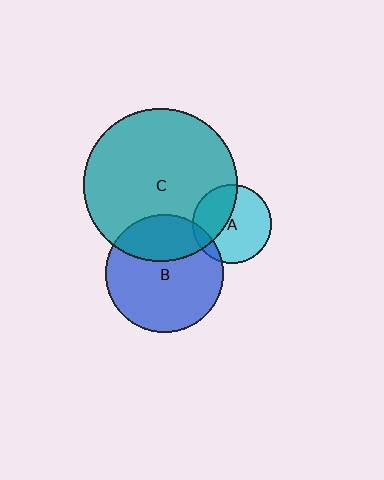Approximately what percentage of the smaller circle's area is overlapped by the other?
Approximately 35%.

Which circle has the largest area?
Circle C (teal).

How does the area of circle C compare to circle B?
Approximately 1.7 times.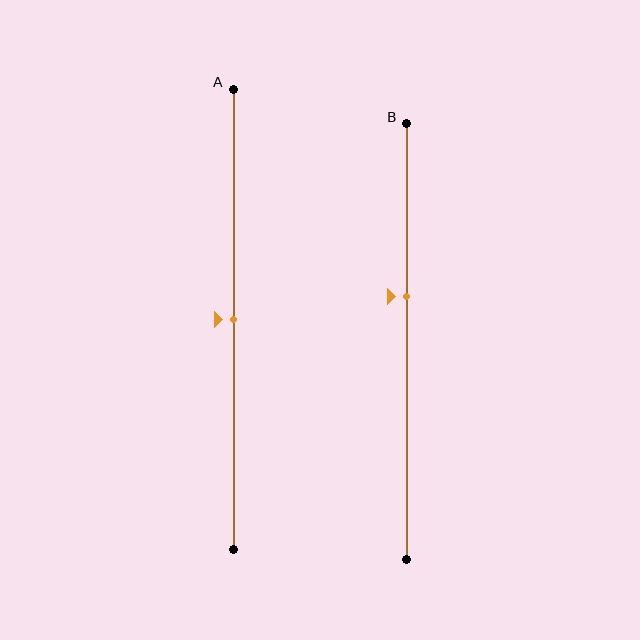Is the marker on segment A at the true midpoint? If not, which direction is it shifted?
Yes, the marker on segment A is at the true midpoint.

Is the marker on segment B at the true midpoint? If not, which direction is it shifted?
No, the marker on segment B is shifted upward by about 10% of the segment length.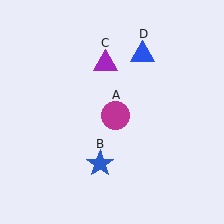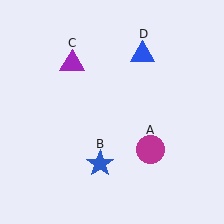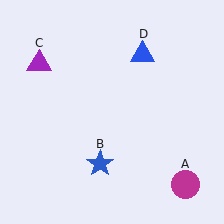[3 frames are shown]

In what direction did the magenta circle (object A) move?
The magenta circle (object A) moved down and to the right.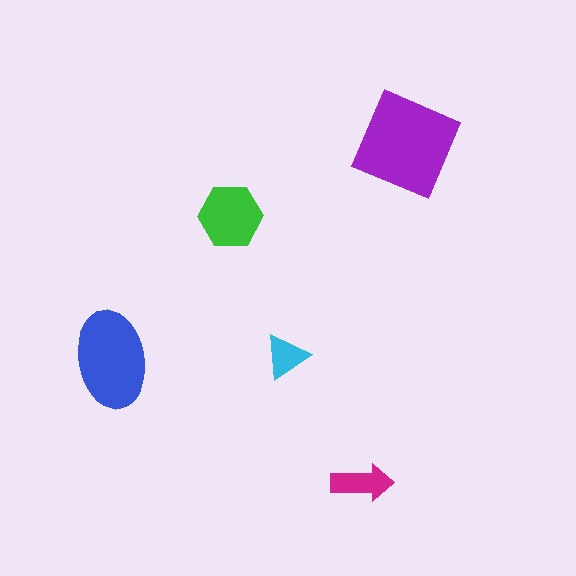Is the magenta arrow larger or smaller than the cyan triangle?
Larger.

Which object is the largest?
The purple square.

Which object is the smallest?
The cyan triangle.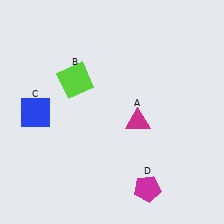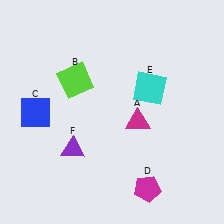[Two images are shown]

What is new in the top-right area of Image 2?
A cyan square (E) was added in the top-right area of Image 2.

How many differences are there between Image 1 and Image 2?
There are 2 differences between the two images.